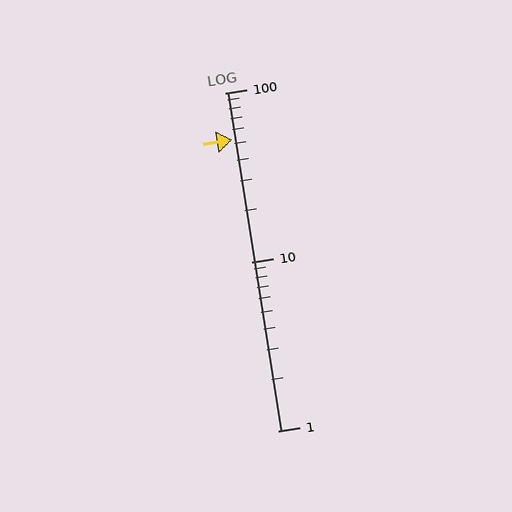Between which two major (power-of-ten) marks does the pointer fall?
The pointer is between 10 and 100.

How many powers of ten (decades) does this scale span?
The scale spans 2 decades, from 1 to 100.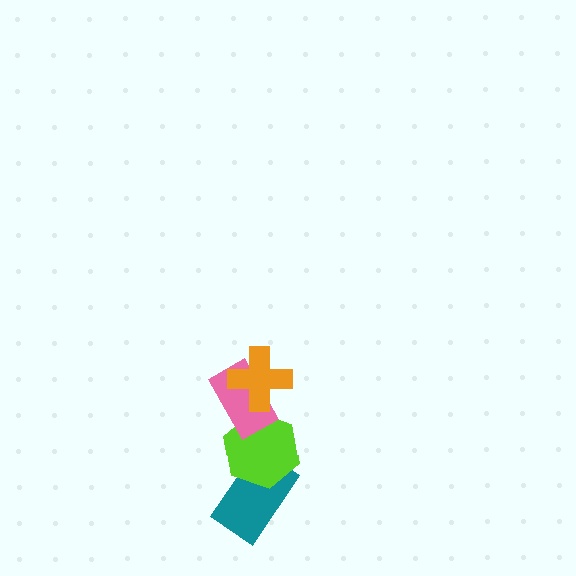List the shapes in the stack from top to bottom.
From top to bottom: the orange cross, the pink rectangle, the lime hexagon, the teal rectangle.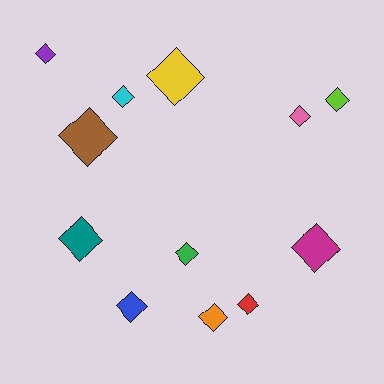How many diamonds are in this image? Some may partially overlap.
There are 12 diamonds.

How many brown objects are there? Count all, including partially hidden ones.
There is 1 brown object.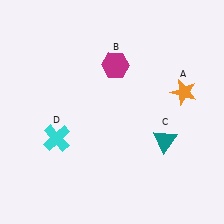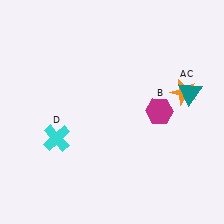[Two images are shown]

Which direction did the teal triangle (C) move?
The teal triangle (C) moved up.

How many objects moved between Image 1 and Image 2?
2 objects moved between the two images.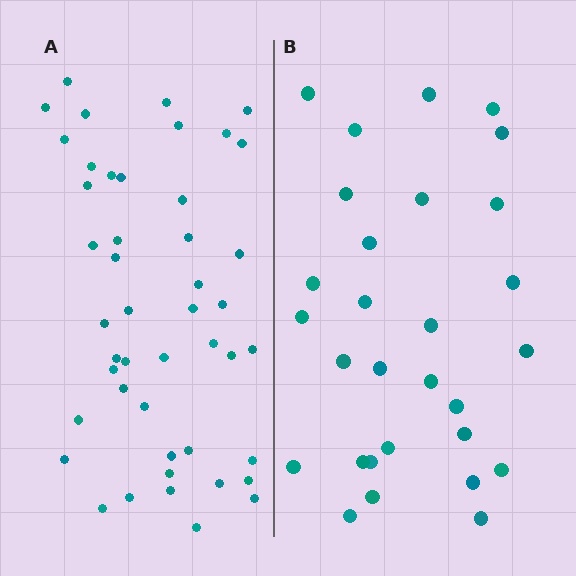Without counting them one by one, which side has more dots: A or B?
Region A (the left region) has more dots.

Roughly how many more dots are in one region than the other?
Region A has approximately 15 more dots than region B.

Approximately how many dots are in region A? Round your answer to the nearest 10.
About 50 dots. (The exact count is 46, which rounds to 50.)